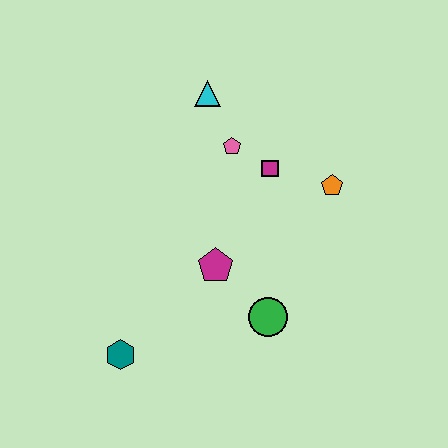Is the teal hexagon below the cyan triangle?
Yes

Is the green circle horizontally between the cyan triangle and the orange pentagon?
Yes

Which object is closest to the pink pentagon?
The magenta square is closest to the pink pentagon.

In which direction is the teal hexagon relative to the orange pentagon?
The teal hexagon is to the left of the orange pentagon.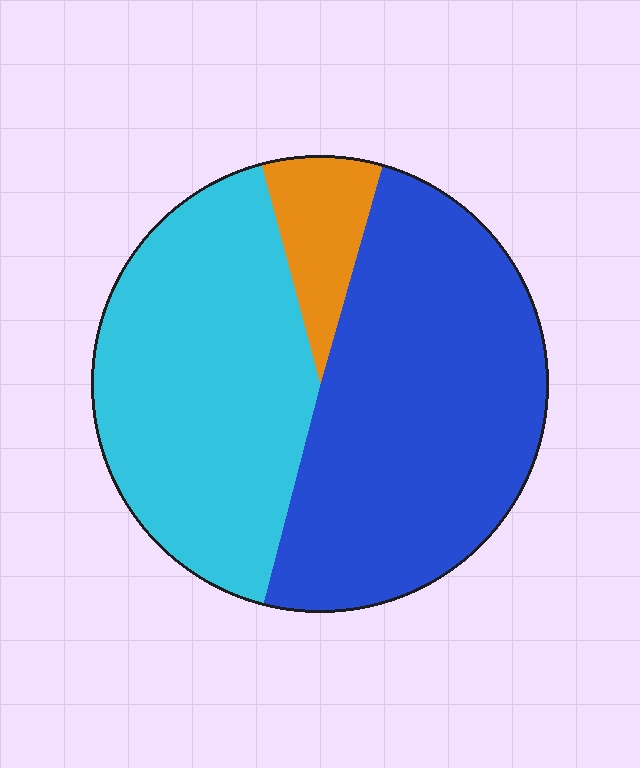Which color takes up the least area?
Orange, at roughly 10%.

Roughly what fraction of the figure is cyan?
Cyan takes up about two fifths (2/5) of the figure.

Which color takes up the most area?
Blue, at roughly 50%.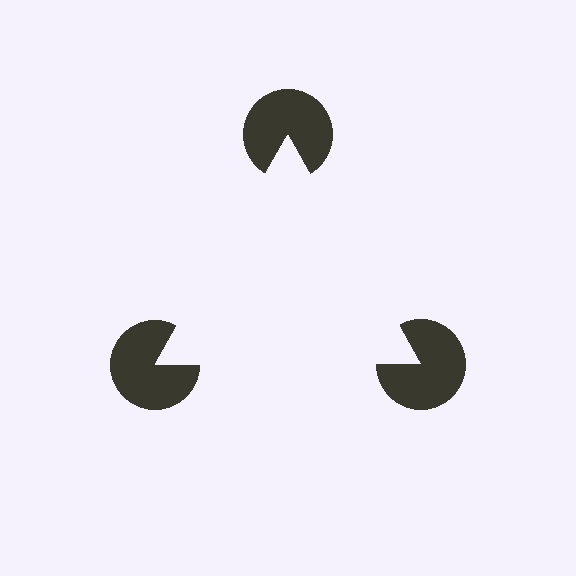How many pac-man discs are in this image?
There are 3 — one at each vertex of the illusory triangle.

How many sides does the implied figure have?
3 sides.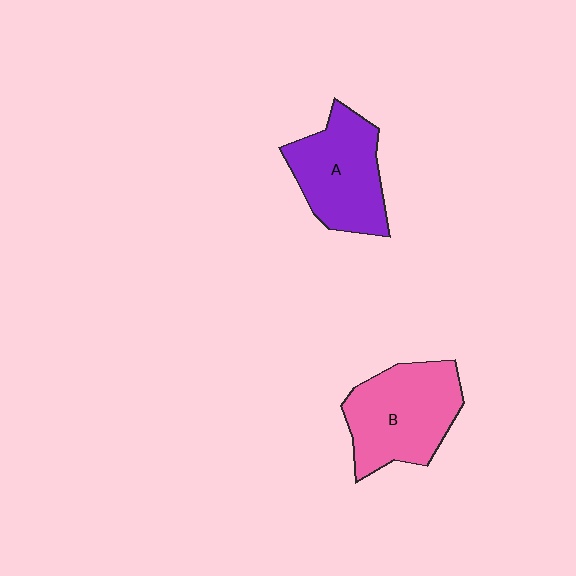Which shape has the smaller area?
Shape A (purple).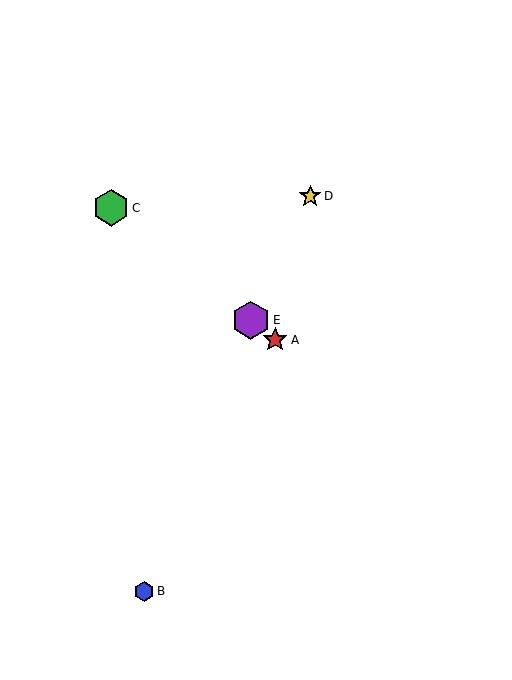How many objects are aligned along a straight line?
3 objects (A, C, E) are aligned along a straight line.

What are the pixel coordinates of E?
Object E is at (251, 320).